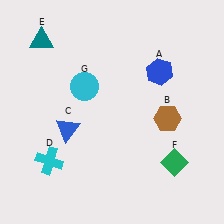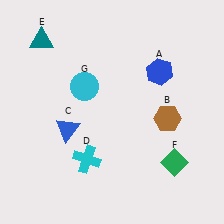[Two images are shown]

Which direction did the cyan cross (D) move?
The cyan cross (D) moved right.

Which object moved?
The cyan cross (D) moved right.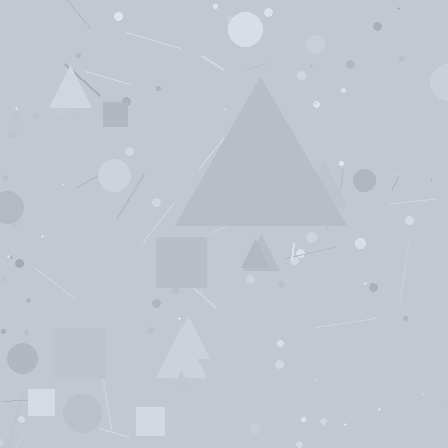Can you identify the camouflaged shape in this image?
The camouflaged shape is a triangle.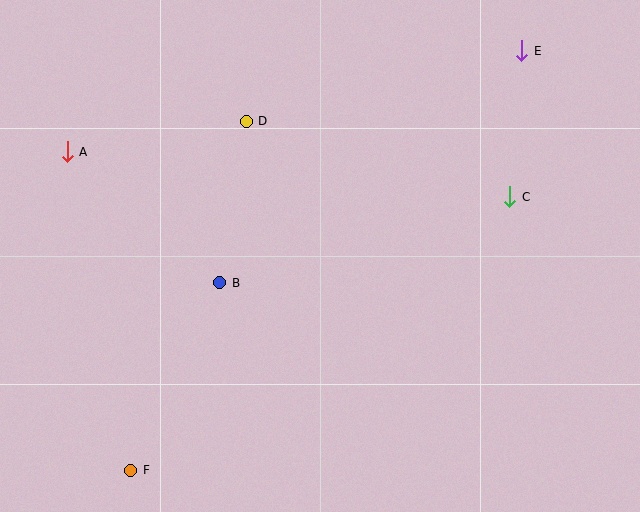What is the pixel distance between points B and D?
The distance between B and D is 164 pixels.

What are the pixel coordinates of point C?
Point C is at (510, 197).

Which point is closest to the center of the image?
Point B at (220, 283) is closest to the center.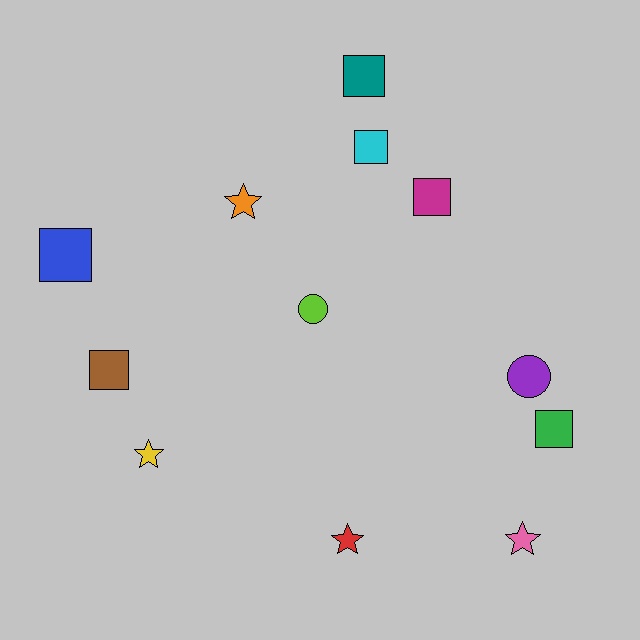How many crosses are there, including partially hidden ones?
There are no crosses.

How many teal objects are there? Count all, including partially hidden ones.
There is 1 teal object.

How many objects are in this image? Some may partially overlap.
There are 12 objects.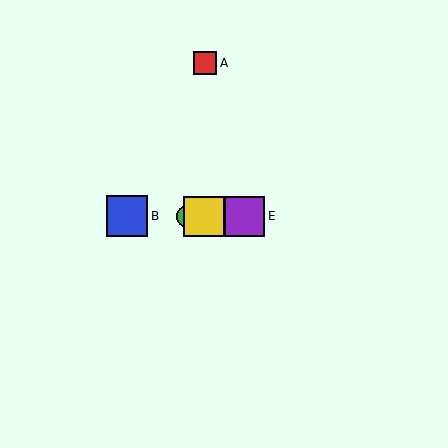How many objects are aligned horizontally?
4 objects (B, C, D, E) are aligned horizontally.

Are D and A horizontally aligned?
No, D is at y≈216 and A is at y≈63.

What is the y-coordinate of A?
Object A is at y≈63.